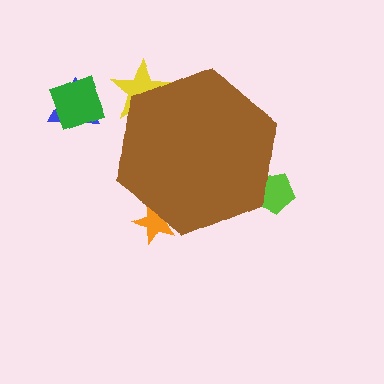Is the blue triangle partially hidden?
No, the blue triangle is fully visible.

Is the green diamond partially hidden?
No, the green diamond is fully visible.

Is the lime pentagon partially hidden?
Yes, the lime pentagon is partially hidden behind the brown hexagon.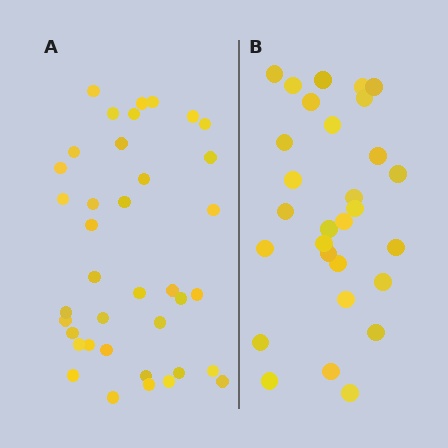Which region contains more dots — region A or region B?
Region A (the left region) has more dots.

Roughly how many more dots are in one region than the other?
Region A has roughly 8 or so more dots than region B.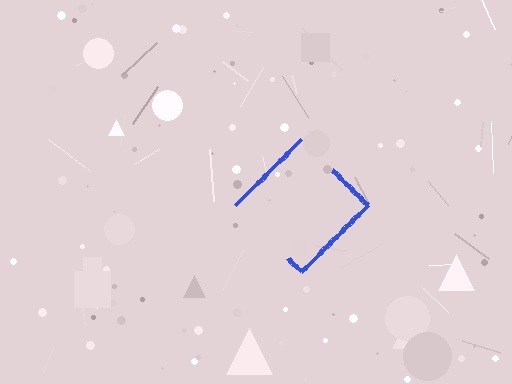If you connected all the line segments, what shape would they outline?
They would outline a diamond.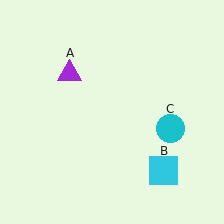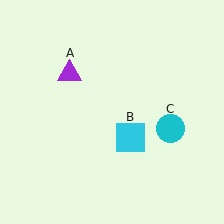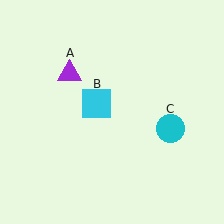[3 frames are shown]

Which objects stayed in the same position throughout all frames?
Purple triangle (object A) and cyan circle (object C) remained stationary.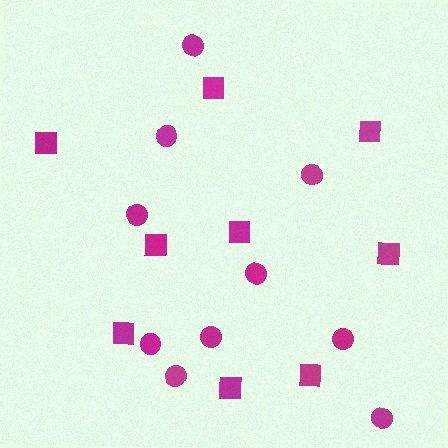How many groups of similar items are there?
There are 2 groups: one group of squares (9) and one group of circles (10).